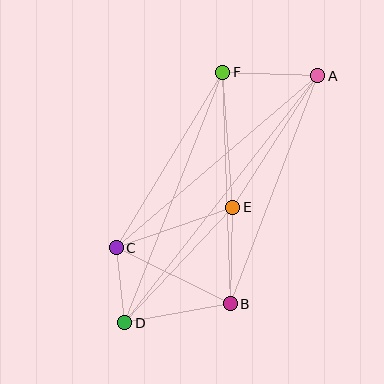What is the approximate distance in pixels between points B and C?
The distance between B and C is approximately 127 pixels.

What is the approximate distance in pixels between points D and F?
The distance between D and F is approximately 269 pixels.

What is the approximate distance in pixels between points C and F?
The distance between C and F is approximately 205 pixels.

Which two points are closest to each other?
Points C and D are closest to each other.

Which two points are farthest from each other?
Points A and D are farthest from each other.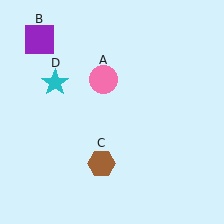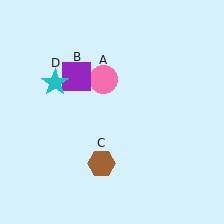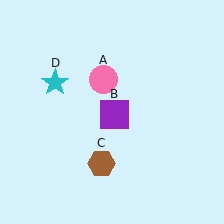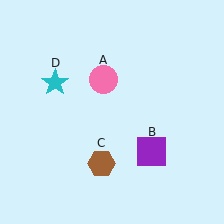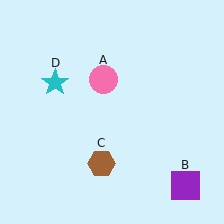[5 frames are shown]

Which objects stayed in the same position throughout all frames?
Pink circle (object A) and brown hexagon (object C) and cyan star (object D) remained stationary.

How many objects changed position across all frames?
1 object changed position: purple square (object B).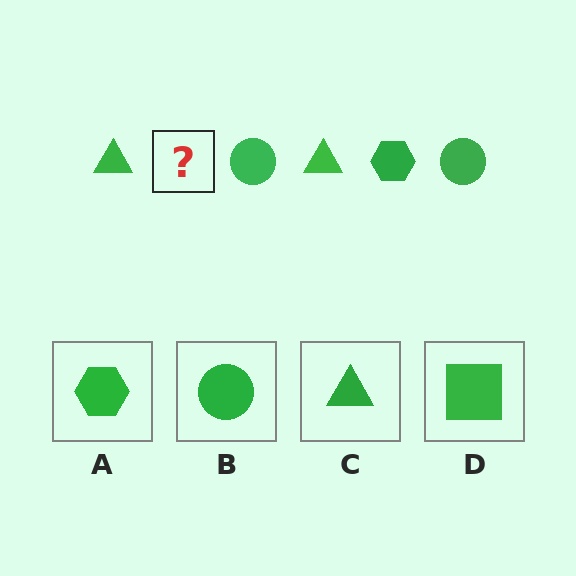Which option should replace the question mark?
Option A.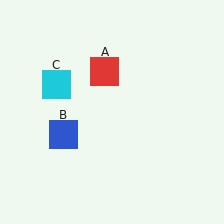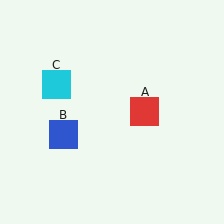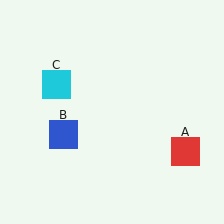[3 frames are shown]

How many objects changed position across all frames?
1 object changed position: red square (object A).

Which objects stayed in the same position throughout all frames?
Blue square (object B) and cyan square (object C) remained stationary.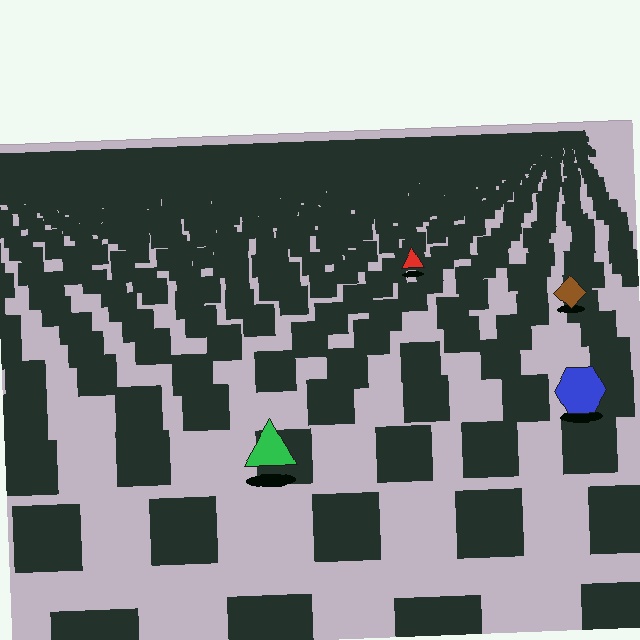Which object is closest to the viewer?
The green triangle is closest. The texture marks near it are larger and more spread out.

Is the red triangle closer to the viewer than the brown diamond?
No. The brown diamond is closer — you can tell from the texture gradient: the ground texture is coarser near it.